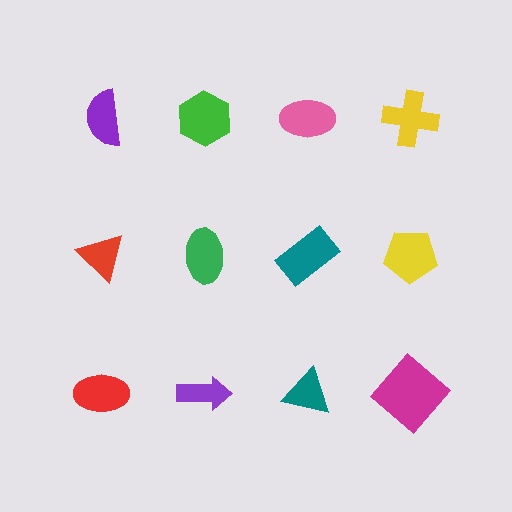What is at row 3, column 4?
A magenta diamond.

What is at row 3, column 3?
A teal triangle.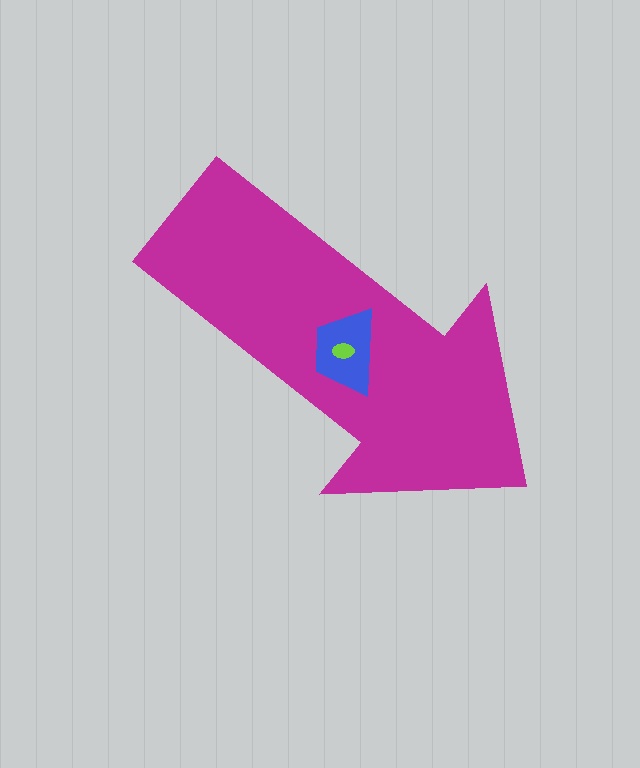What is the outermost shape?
The magenta arrow.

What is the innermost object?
The lime ellipse.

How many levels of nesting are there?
3.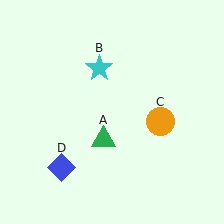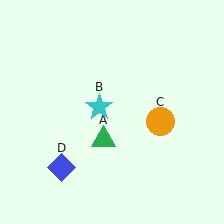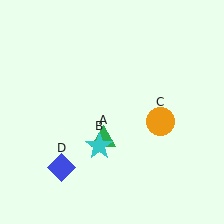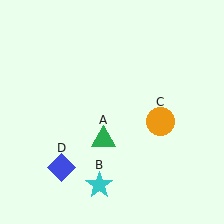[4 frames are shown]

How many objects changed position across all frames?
1 object changed position: cyan star (object B).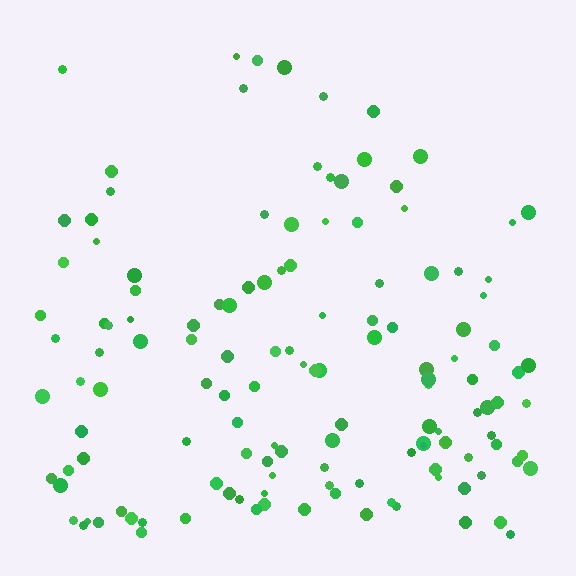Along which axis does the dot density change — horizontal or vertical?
Vertical.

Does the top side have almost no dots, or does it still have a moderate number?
Still a moderate number, just noticeably fewer than the bottom.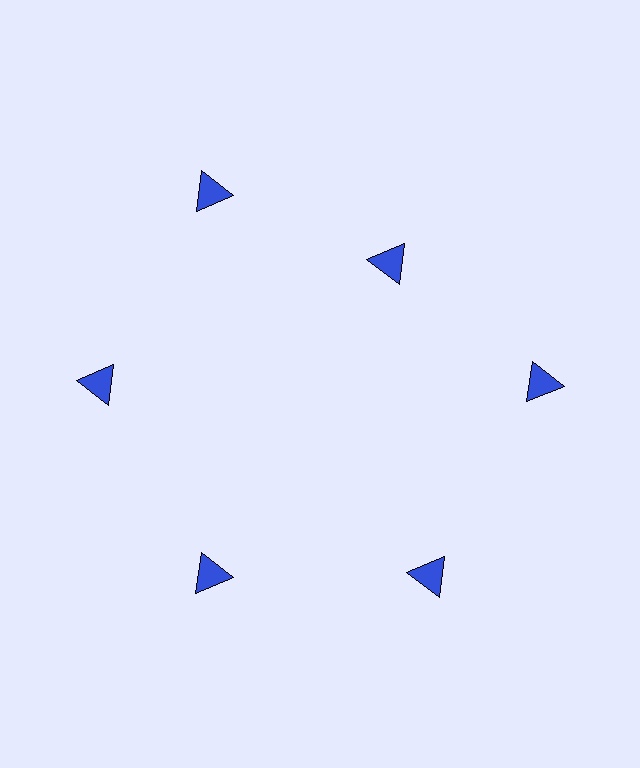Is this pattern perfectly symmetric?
No. The 6 blue triangles are arranged in a ring, but one element near the 1 o'clock position is pulled inward toward the center, breaking the 6-fold rotational symmetry.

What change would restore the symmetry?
The symmetry would be restored by moving it outward, back onto the ring so that all 6 triangles sit at equal angles and equal distance from the center.